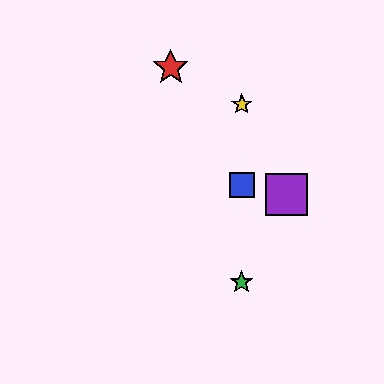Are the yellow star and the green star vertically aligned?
Yes, both are at x≈242.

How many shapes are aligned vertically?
3 shapes (the blue square, the green star, the yellow star) are aligned vertically.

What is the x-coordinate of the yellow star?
The yellow star is at x≈242.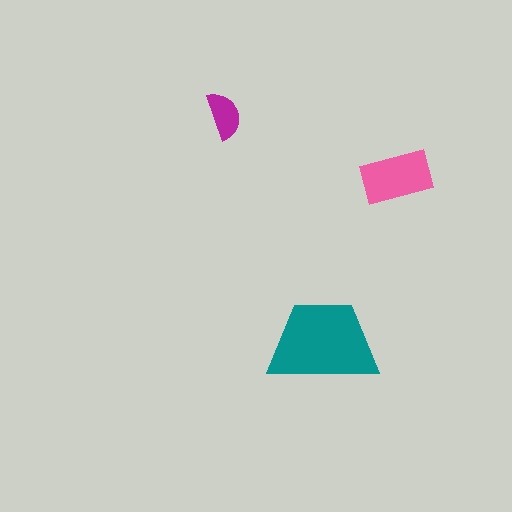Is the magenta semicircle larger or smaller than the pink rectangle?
Smaller.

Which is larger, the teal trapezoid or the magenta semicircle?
The teal trapezoid.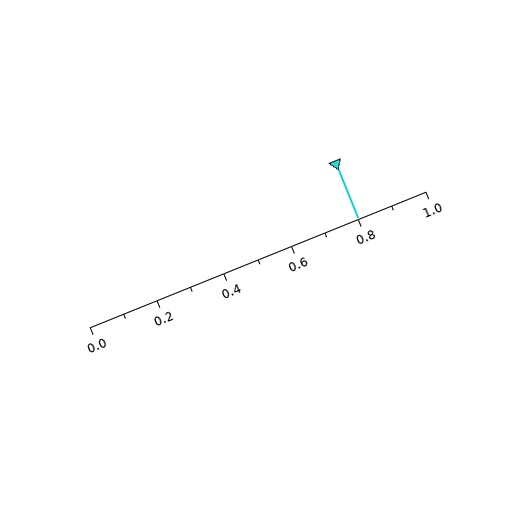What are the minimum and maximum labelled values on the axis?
The axis runs from 0.0 to 1.0.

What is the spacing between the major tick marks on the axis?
The major ticks are spaced 0.2 apart.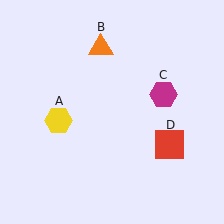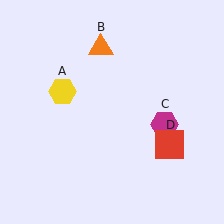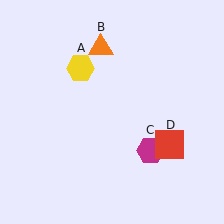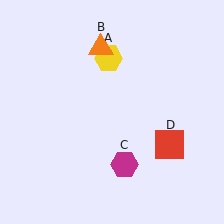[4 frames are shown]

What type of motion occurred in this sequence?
The yellow hexagon (object A), magenta hexagon (object C) rotated clockwise around the center of the scene.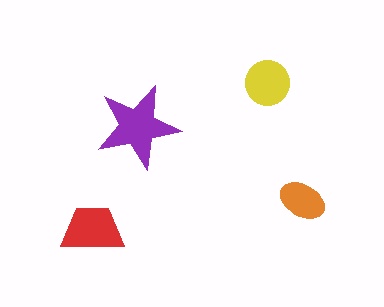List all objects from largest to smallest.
The purple star, the red trapezoid, the yellow circle, the orange ellipse.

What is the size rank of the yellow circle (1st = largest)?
3rd.